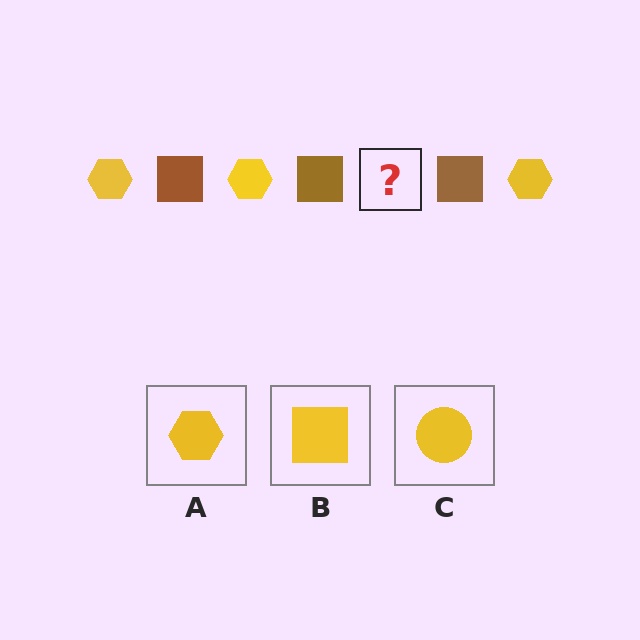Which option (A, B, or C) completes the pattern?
A.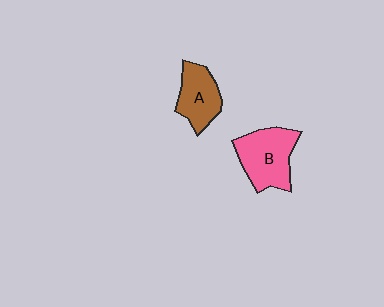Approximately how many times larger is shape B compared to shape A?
Approximately 1.3 times.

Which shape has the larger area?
Shape B (pink).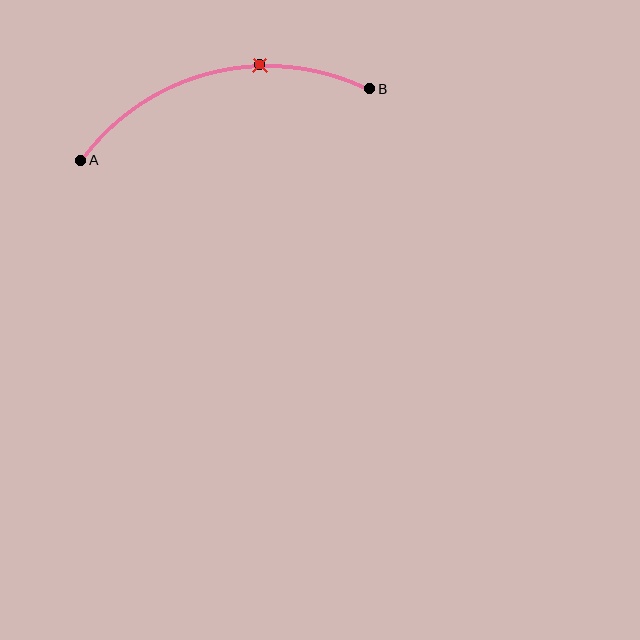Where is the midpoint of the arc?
The arc midpoint is the point on the curve farthest from the straight line joining A and B. It sits above that line.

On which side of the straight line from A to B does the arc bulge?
The arc bulges above the straight line connecting A and B.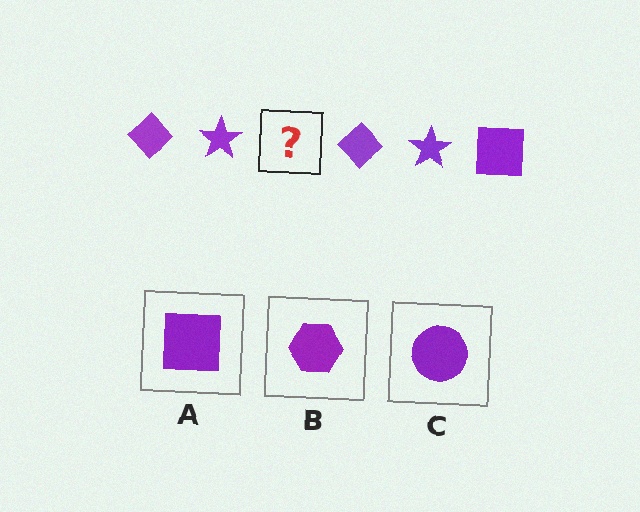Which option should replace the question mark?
Option A.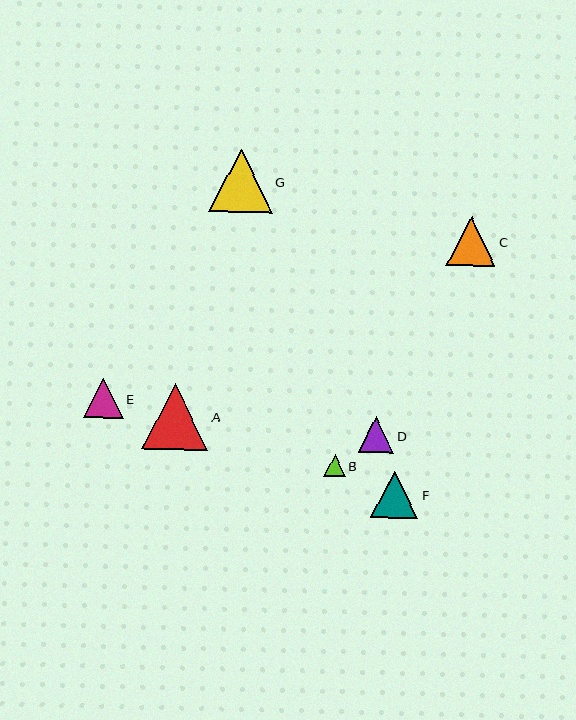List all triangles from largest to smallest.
From largest to smallest: A, G, C, F, E, D, B.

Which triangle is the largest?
Triangle A is the largest with a size of approximately 66 pixels.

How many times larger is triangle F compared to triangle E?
Triangle F is approximately 1.2 times the size of triangle E.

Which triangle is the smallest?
Triangle B is the smallest with a size of approximately 22 pixels.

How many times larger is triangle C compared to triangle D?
Triangle C is approximately 1.4 times the size of triangle D.